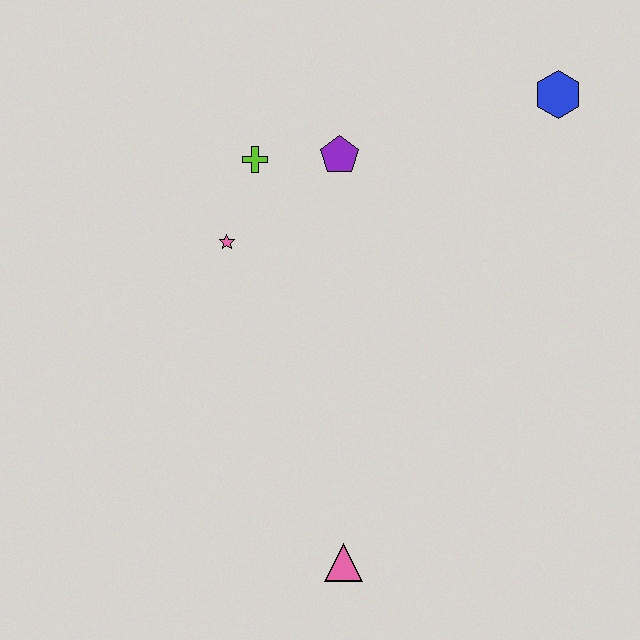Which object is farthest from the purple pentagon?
The pink triangle is farthest from the purple pentagon.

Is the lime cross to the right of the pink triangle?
No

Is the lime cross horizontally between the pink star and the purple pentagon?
Yes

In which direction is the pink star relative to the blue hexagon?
The pink star is to the left of the blue hexagon.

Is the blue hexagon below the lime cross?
No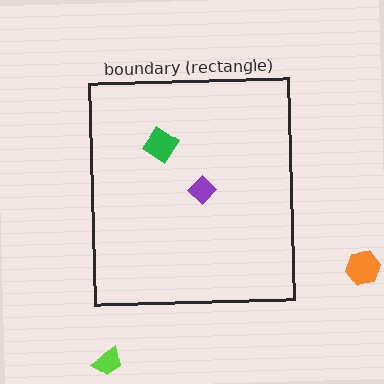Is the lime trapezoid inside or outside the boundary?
Outside.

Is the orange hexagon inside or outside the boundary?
Outside.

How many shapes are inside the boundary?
2 inside, 2 outside.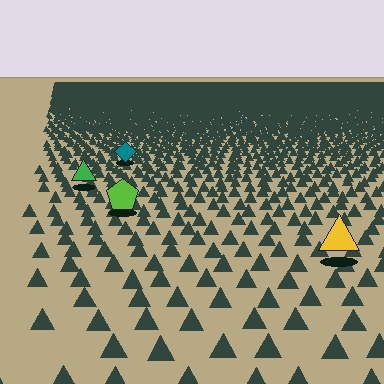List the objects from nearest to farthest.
From nearest to farthest: the yellow triangle, the lime pentagon, the green triangle, the teal diamond.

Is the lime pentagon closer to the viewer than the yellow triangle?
No. The yellow triangle is closer — you can tell from the texture gradient: the ground texture is coarser near it.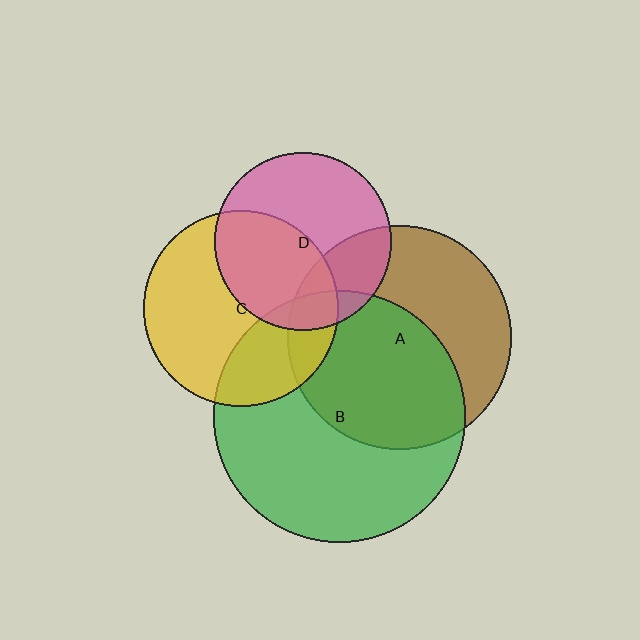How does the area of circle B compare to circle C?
Approximately 1.7 times.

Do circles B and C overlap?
Yes.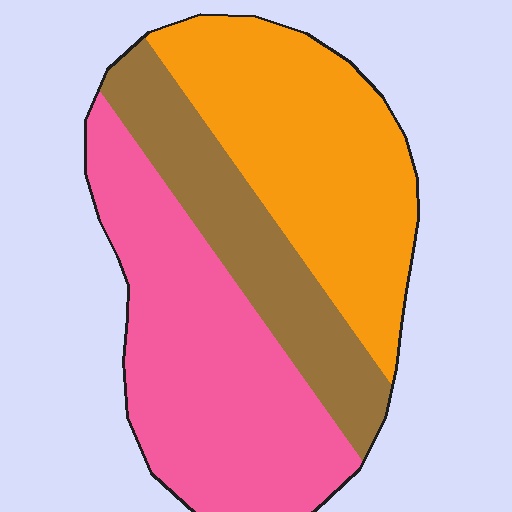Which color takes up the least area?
Brown, at roughly 25%.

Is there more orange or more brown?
Orange.